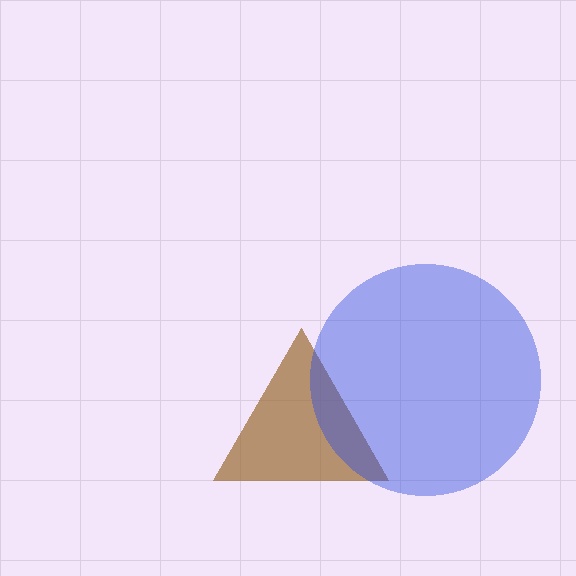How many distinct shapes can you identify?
There are 2 distinct shapes: a brown triangle, a blue circle.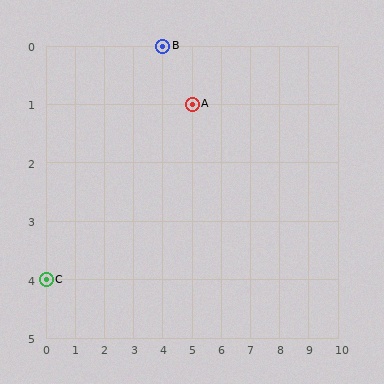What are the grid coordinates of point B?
Point B is at grid coordinates (4, 0).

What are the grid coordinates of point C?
Point C is at grid coordinates (0, 4).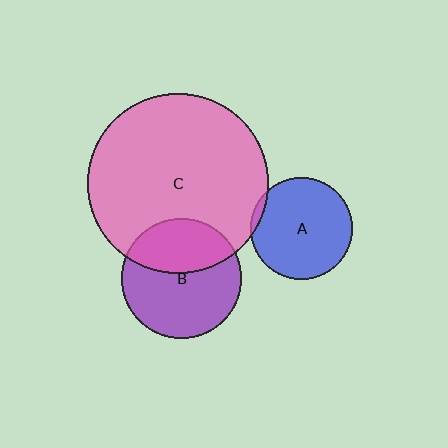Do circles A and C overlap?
Yes.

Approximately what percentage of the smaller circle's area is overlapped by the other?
Approximately 5%.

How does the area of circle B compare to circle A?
Approximately 1.4 times.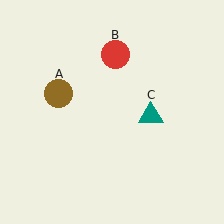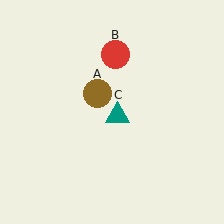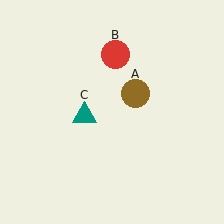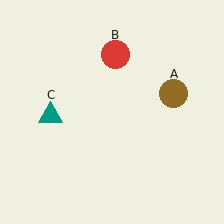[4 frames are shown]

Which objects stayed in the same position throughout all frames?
Red circle (object B) remained stationary.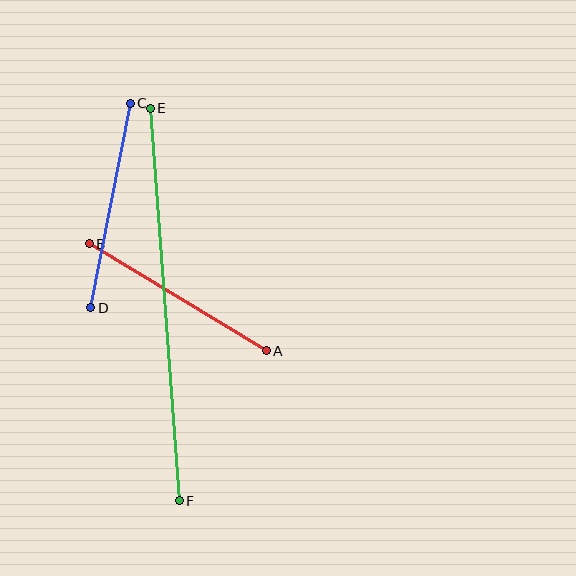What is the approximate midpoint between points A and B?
The midpoint is at approximately (178, 297) pixels.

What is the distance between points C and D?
The distance is approximately 208 pixels.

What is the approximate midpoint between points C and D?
The midpoint is at approximately (111, 206) pixels.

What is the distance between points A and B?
The distance is approximately 207 pixels.